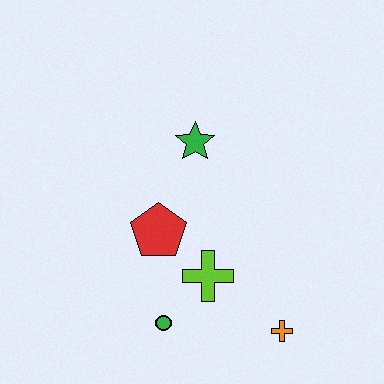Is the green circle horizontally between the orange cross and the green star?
No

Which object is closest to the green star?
The red pentagon is closest to the green star.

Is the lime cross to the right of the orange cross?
No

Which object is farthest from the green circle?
The green star is farthest from the green circle.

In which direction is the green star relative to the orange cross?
The green star is above the orange cross.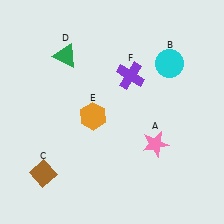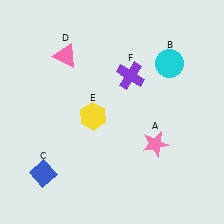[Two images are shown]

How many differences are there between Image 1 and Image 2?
There are 3 differences between the two images.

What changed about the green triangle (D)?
In Image 1, D is green. In Image 2, it changed to pink.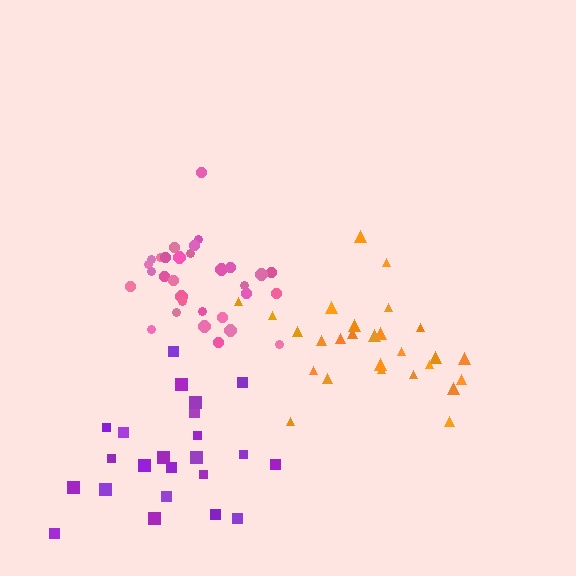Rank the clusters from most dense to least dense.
pink, orange, purple.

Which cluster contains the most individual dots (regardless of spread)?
Pink (31).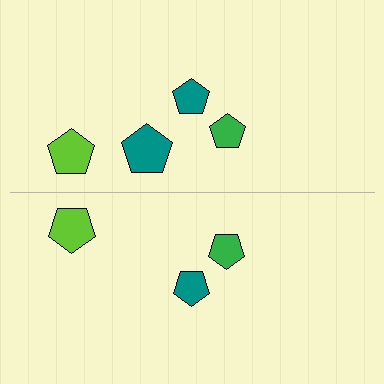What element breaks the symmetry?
A teal pentagon is missing from the bottom side.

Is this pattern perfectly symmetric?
No, the pattern is not perfectly symmetric. A teal pentagon is missing from the bottom side.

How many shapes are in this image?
There are 7 shapes in this image.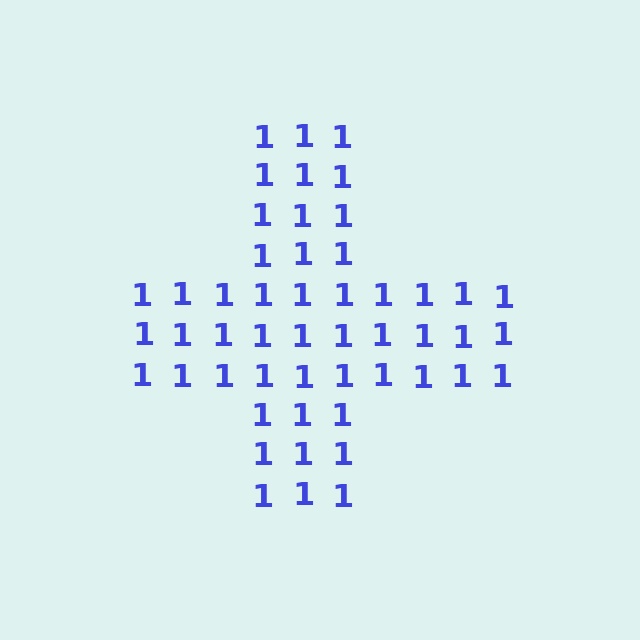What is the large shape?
The large shape is a cross.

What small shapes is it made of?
It is made of small digit 1's.